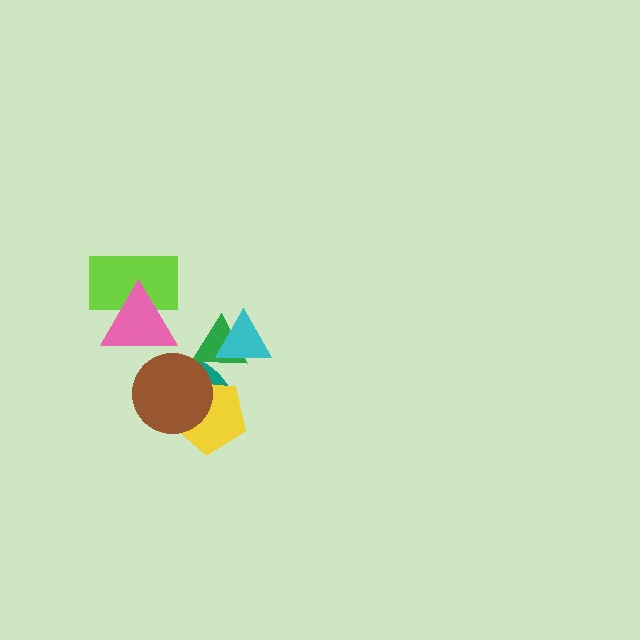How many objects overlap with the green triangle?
2 objects overlap with the green triangle.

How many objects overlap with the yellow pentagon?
2 objects overlap with the yellow pentagon.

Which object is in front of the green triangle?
The cyan triangle is in front of the green triangle.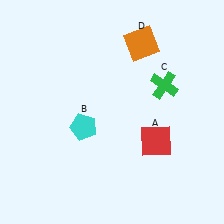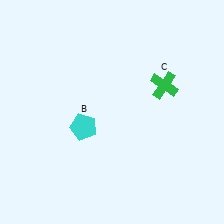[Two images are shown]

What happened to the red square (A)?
The red square (A) was removed in Image 2. It was in the bottom-right area of Image 1.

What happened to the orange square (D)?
The orange square (D) was removed in Image 2. It was in the top-right area of Image 1.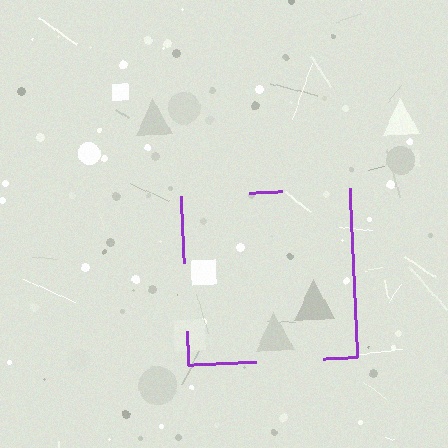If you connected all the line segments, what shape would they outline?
They would outline a square.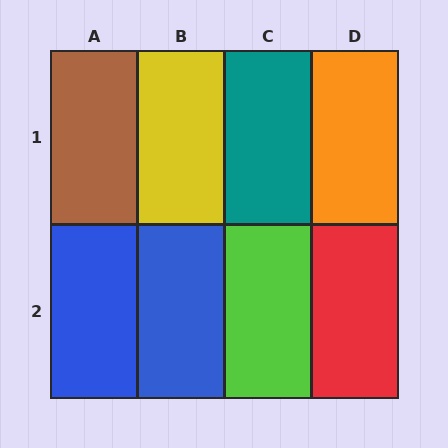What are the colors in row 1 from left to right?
Brown, yellow, teal, orange.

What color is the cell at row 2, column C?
Lime.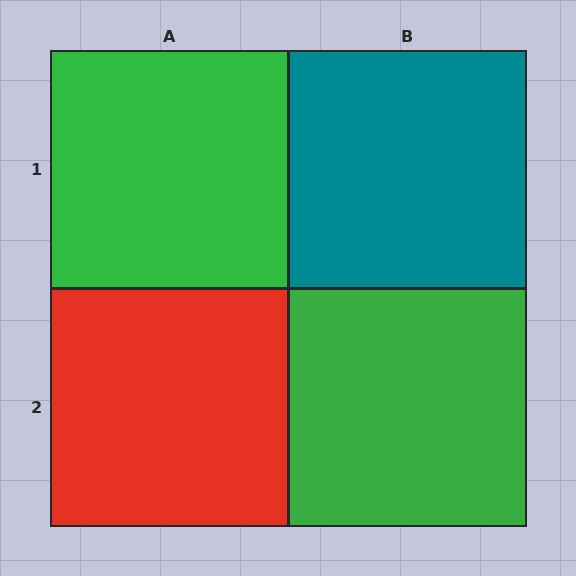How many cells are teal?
1 cell is teal.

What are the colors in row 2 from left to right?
Red, green.